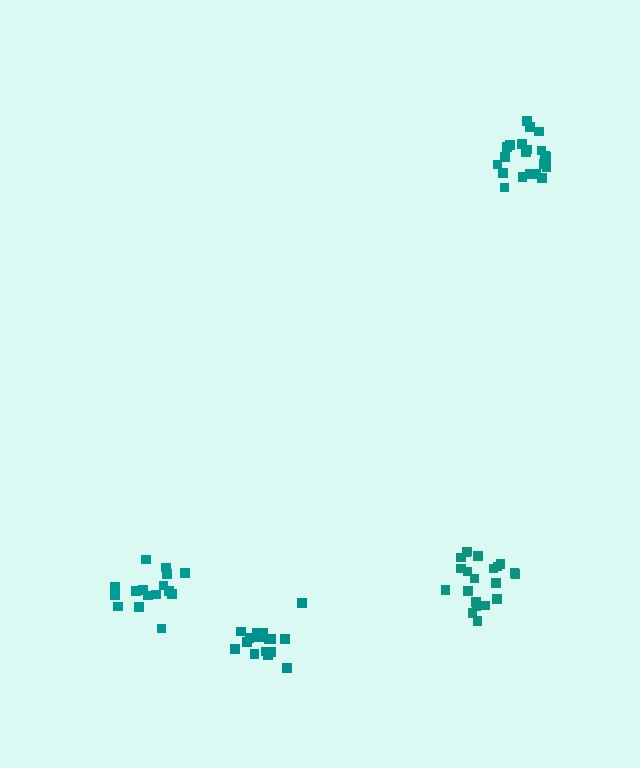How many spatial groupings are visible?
There are 4 spatial groupings.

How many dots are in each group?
Group 1: 21 dots, Group 2: 21 dots, Group 3: 17 dots, Group 4: 17 dots (76 total).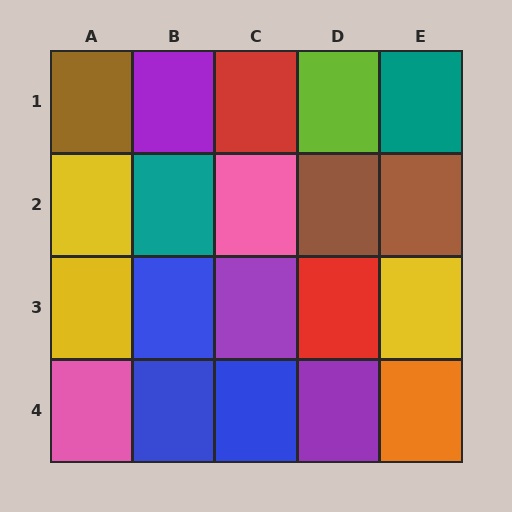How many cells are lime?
1 cell is lime.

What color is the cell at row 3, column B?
Blue.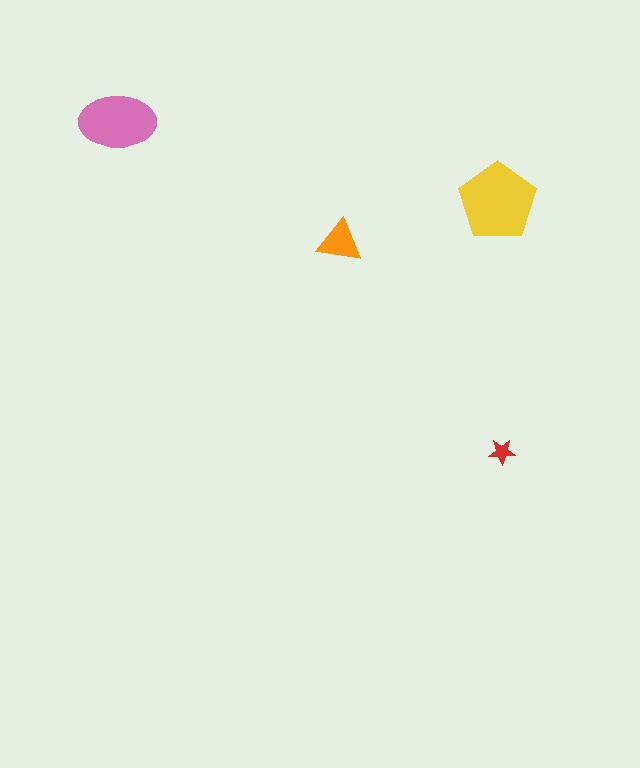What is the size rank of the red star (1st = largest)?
4th.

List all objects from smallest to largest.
The red star, the orange triangle, the pink ellipse, the yellow pentagon.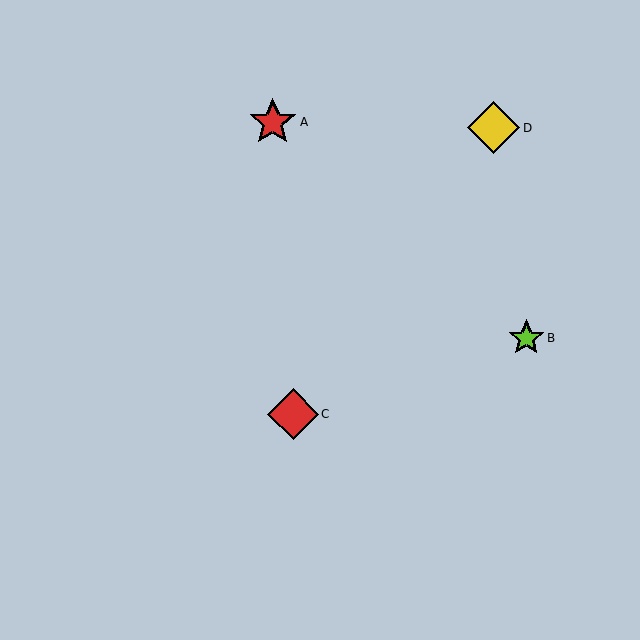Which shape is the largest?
The yellow diamond (labeled D) is the largest.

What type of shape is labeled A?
Shape A is a red star.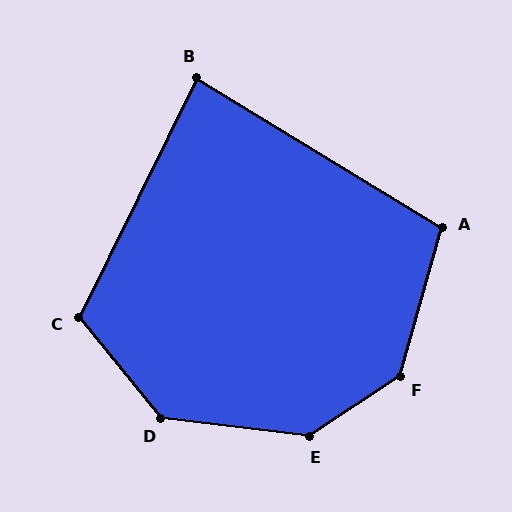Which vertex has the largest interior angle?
E, at approximately 140 degrees.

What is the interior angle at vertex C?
Approximately 114 degrees (obtuse).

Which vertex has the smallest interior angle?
B, at approximately 85 degrees.